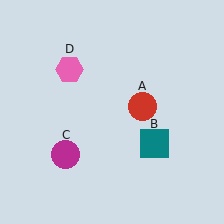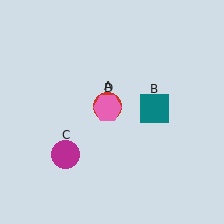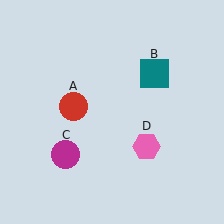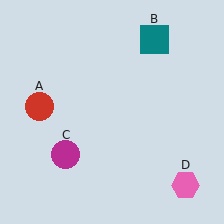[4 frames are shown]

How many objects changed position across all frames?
3 objects changed position: red circle (object A), teal square (object B), pink hexagon (object D).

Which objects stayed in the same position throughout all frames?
Magenta circle (object C) remained stationary.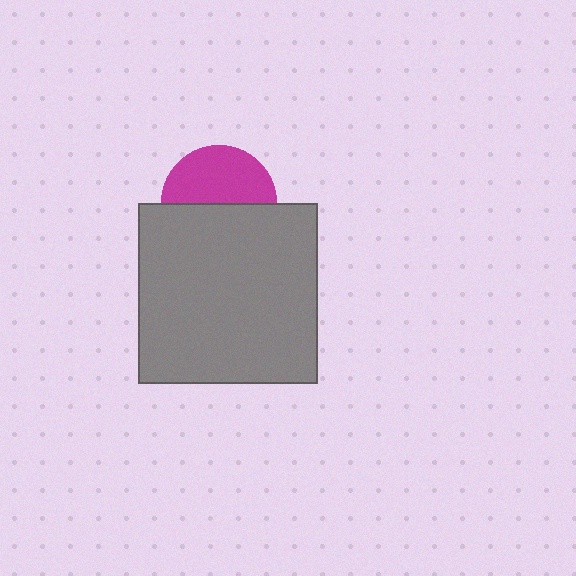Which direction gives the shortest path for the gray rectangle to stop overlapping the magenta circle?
Moving down gives the shortest separation.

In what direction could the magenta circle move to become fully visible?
The magenta circle could move up. That would shift it out from behind the gray rectangle entirely.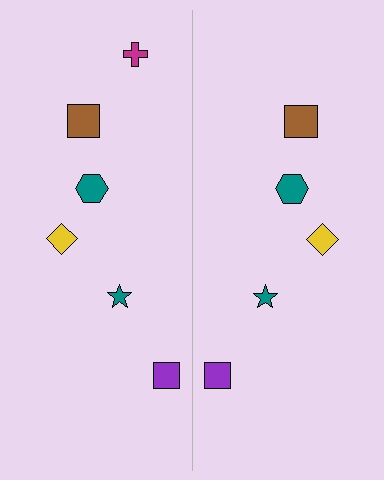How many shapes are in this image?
There are 11 shapes in this image.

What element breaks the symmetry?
A magenta cross is missing from the right side.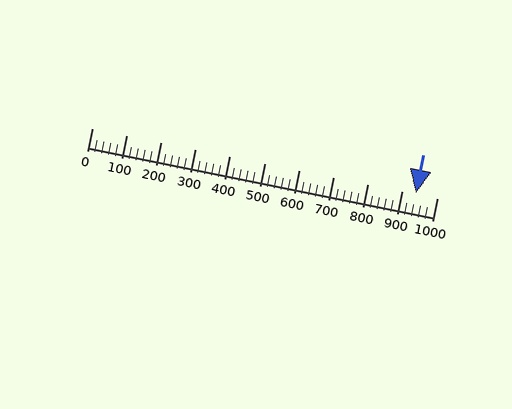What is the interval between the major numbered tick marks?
The major tick marks are spaced 100 units apart.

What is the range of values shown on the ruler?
The ruler shows values from 0 to 1000.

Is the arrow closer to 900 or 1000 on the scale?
The arrow is closer to 900.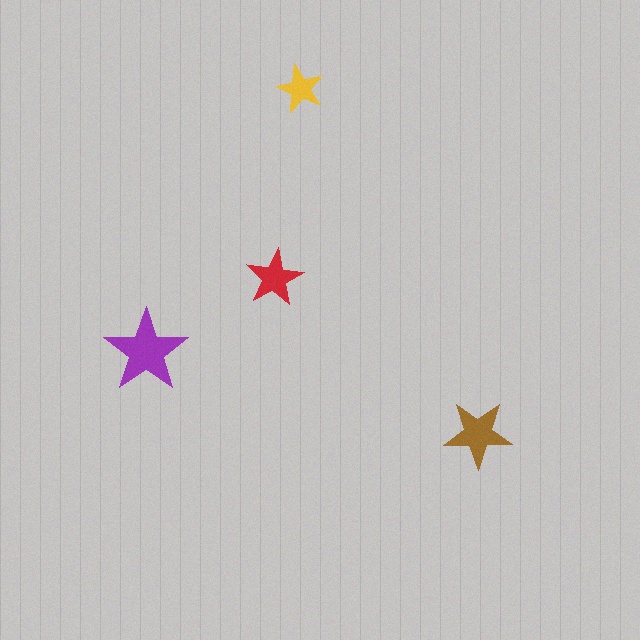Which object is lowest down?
The brown star is bottommost.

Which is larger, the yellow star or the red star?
The red one.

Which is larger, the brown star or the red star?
The brown one.